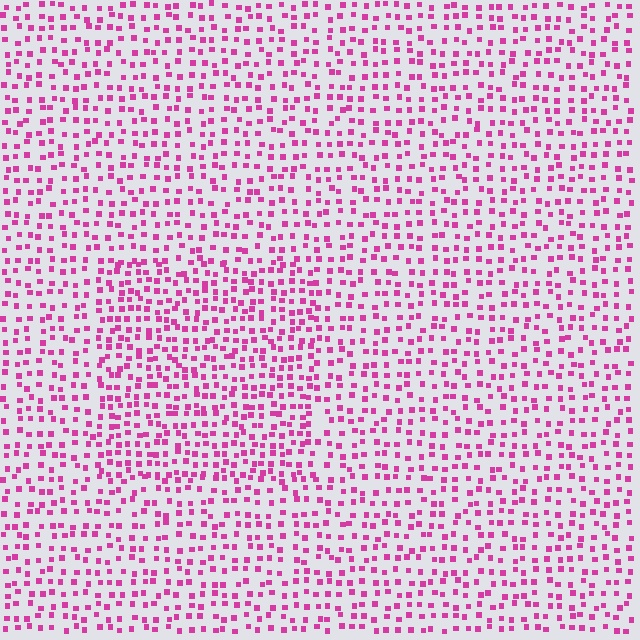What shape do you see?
I see a rectangle.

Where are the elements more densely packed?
The elements are more densely packed inside the rectangle boundary.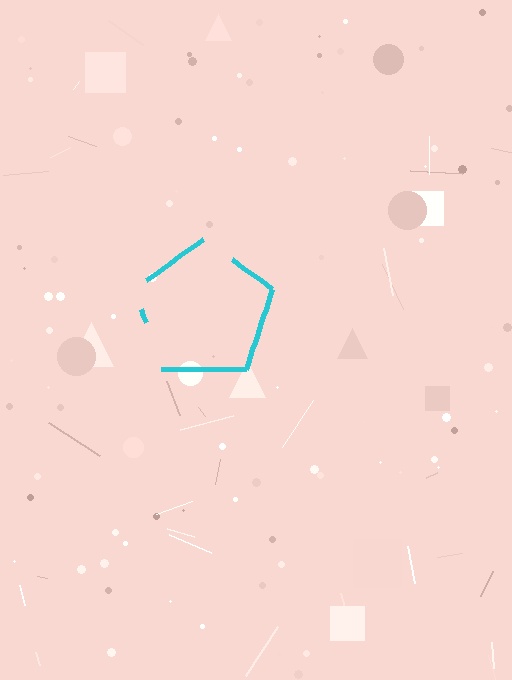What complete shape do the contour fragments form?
The contour fragments form a pentagon.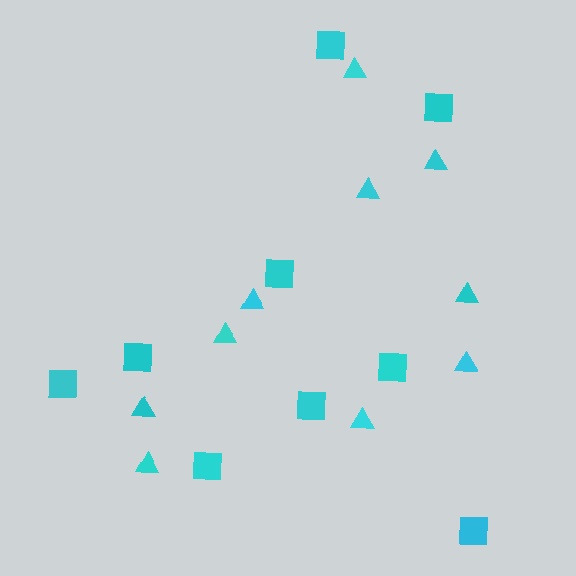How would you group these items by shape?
There are 2 groups: one group of triangles (10) and one group of squares (9).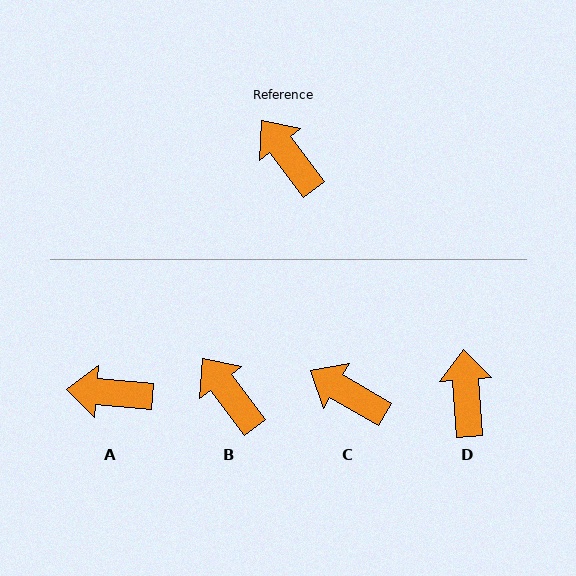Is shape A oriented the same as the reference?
No, it is off by about 48 degrees.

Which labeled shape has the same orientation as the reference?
B.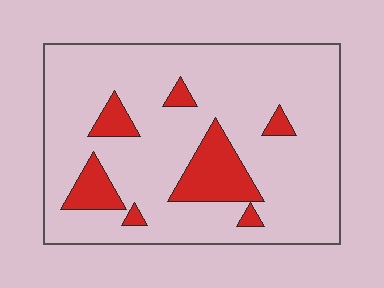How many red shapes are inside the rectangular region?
7.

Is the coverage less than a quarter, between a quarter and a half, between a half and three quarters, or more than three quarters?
Less than a quarter.